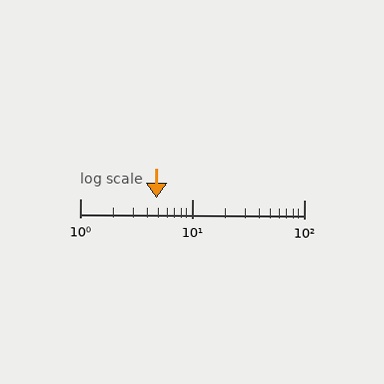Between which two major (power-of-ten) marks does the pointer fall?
The pointer is between 1 and 10.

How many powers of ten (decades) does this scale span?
The scale spans 2 decades, from 1 to 100.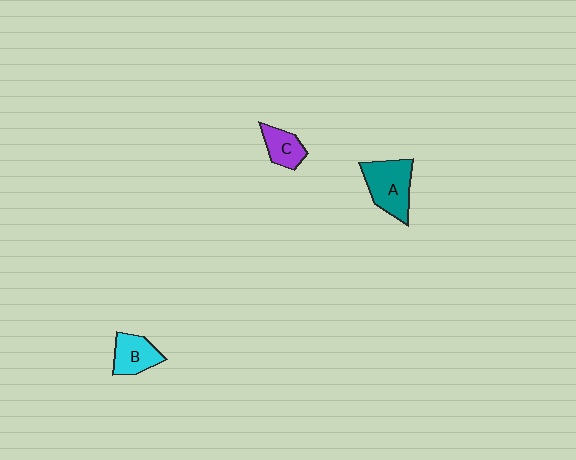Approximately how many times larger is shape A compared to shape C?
Approximately 1.8 times.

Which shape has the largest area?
Shape A (teal).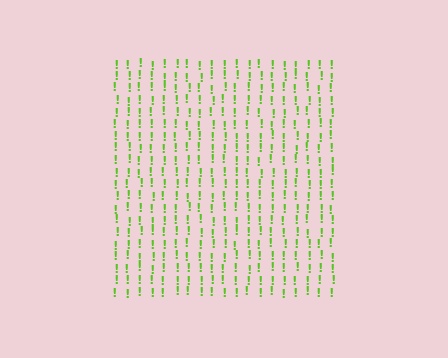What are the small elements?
The small elements are exclamation marks.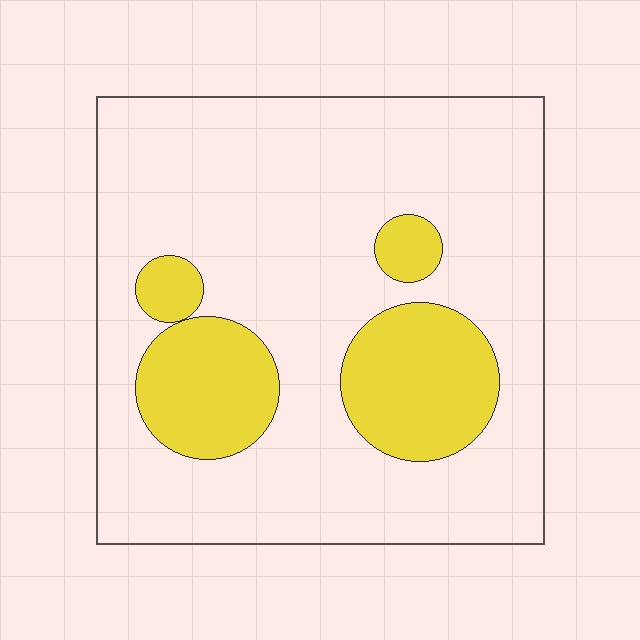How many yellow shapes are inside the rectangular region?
4.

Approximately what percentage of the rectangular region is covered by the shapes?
Approximately 20%.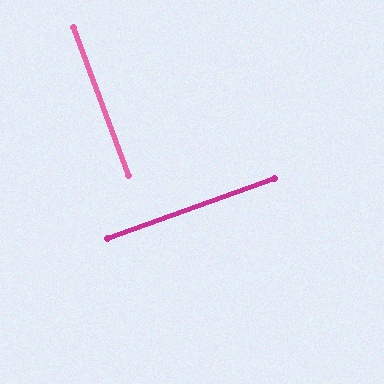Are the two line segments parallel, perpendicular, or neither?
Perpendicular — they meet at approximately 90°.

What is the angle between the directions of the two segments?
Approximately 90 degrees.